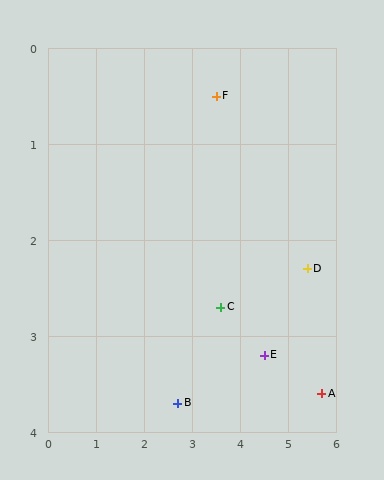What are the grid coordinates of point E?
Point E is at approximately (4.5, 3.2).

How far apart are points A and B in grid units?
Points A and B are about 3.0 grid units apart.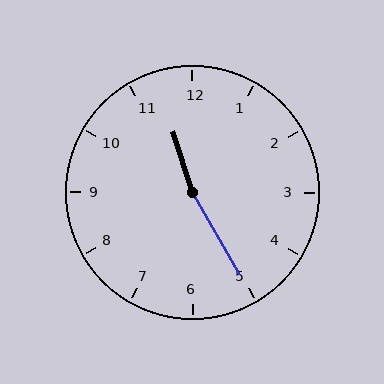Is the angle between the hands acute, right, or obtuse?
It is obtuse.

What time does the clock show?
11:25.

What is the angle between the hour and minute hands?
Approximately 168 degrees.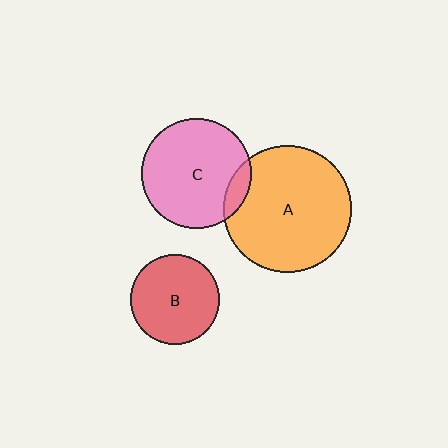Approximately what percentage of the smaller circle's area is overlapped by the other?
Approximately 10%.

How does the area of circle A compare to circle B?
Approximately 2.0 times.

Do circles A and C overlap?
Yes.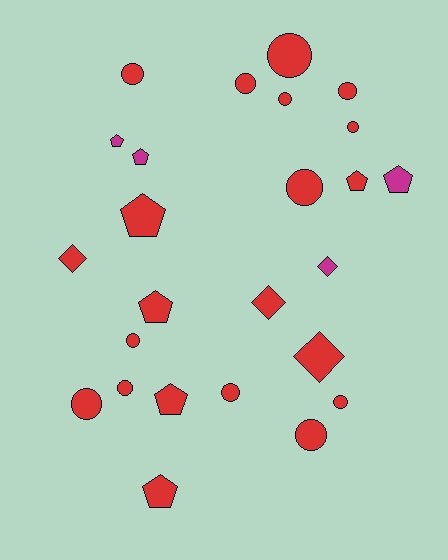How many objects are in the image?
There are 25 objects.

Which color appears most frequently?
Red, with 21 objects.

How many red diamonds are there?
There are 3 red diamonds.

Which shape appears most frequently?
Circle, with 13 objects.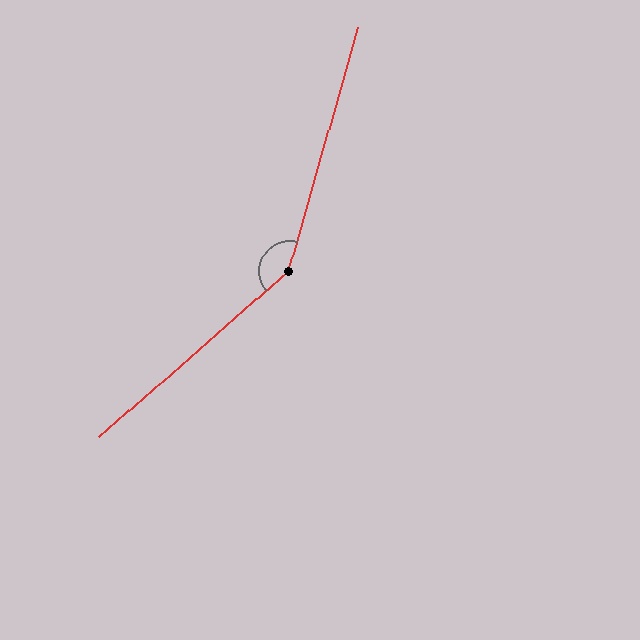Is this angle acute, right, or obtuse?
It is obtuse.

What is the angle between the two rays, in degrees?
Approximately 147 degrees.